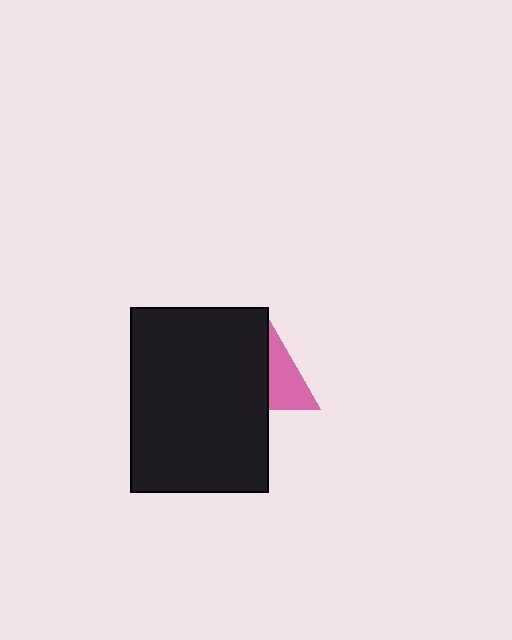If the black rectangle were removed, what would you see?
You would see the complete pink triangle.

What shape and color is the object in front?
The object in front is a black rectangle.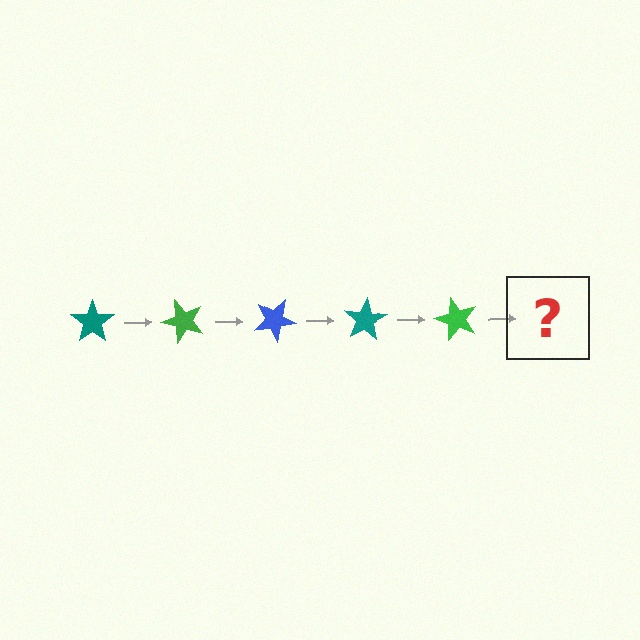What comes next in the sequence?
The next element should be a blue star, rotated 250 degrees from the start.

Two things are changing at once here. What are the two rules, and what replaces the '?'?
The two rules are that it rotates 50 degrees each step and the color cycles through teal, green, and blue. The '?' should be a blue star, rotated 250 degrees from the start.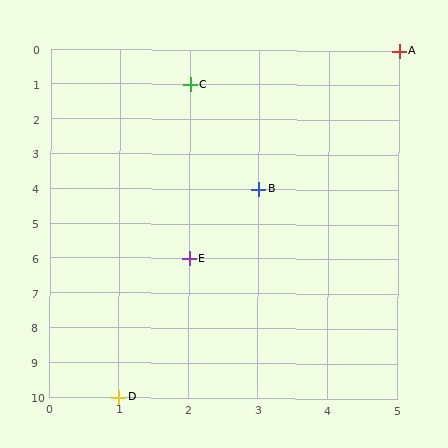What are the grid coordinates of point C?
Point C is at grid coordinates (2, 1).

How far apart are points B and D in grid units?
Points B and D are 2 columns and 6 rows apart (about 6.3 grid units diagonally).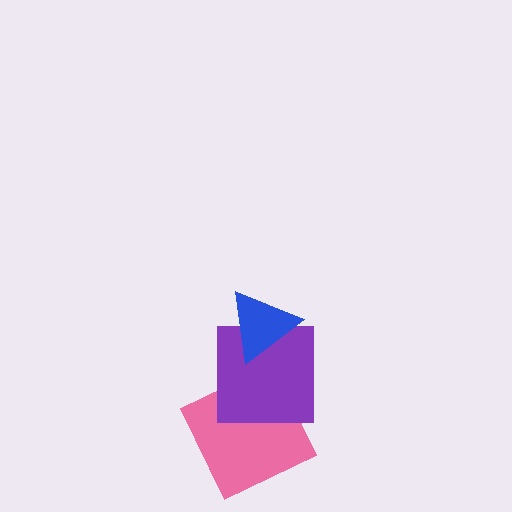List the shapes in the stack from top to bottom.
From top to bottom: the blue triangle, the purple square, the pink square.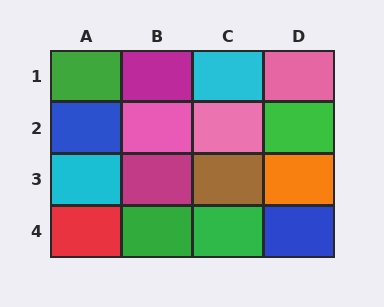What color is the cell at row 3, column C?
Brown.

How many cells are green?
4 cells are green.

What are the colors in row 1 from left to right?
Green, magenta, cyan, pink.